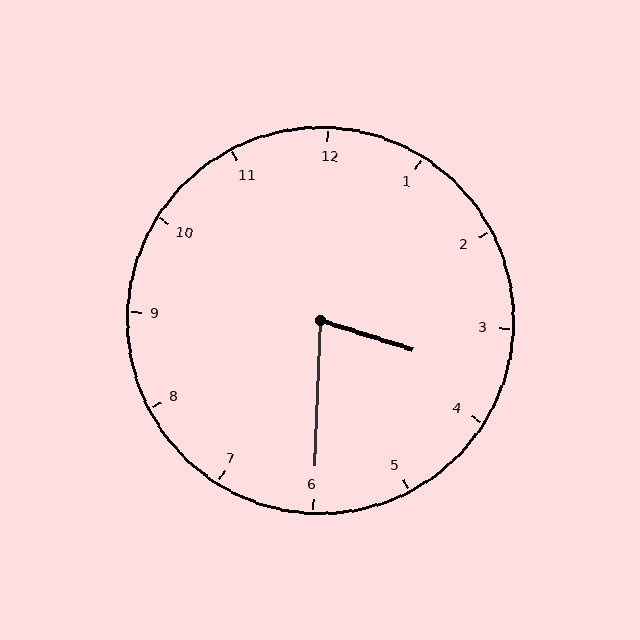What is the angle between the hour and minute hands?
Approximately 75 degrees.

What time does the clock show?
3:30.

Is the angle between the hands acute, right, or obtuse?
It is acute.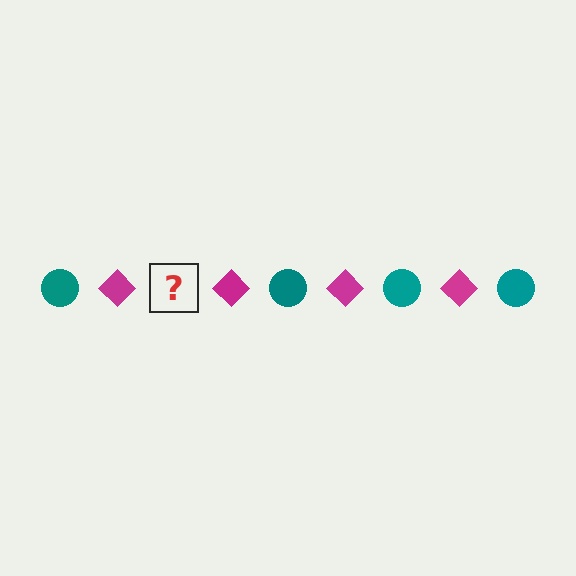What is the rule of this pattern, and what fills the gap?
The rule is that the pattern alternates between teal circle and magenta diamond. The gap should be filled with a teal circle.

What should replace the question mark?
The question mark should be replaced with a teal circle.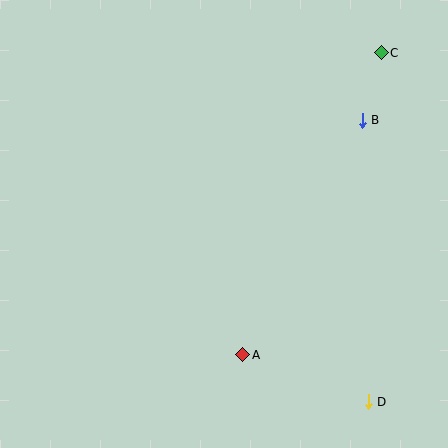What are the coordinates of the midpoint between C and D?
The midpoint between C and D is at (375, 227).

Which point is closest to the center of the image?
Point A at (243, 355) is closest to the center.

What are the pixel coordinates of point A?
Point A is at (243, 355).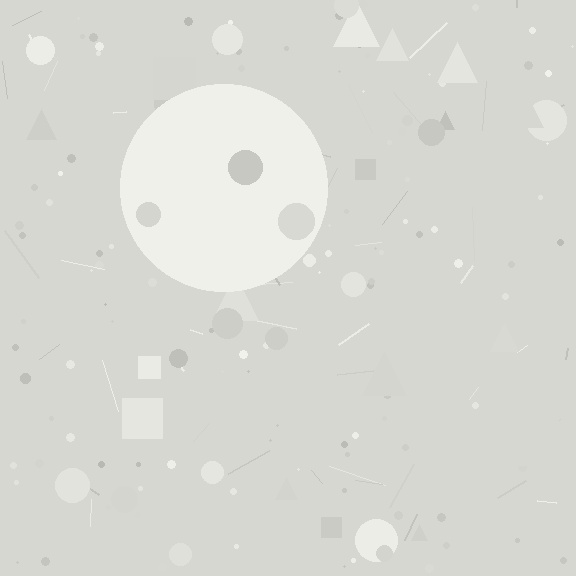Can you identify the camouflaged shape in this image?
The camouflaged shape is a circle.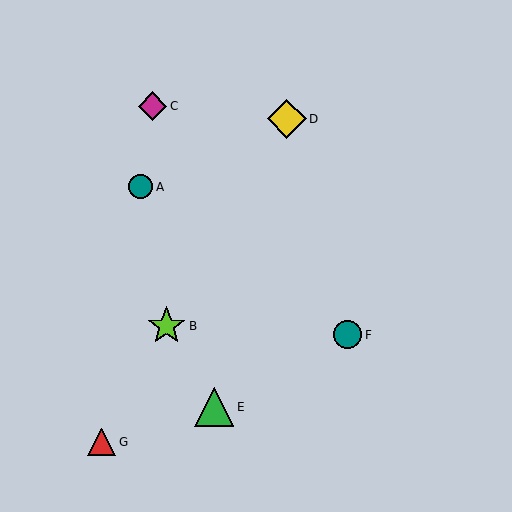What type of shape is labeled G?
Shape G is a red triangle.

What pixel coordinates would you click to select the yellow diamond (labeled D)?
Click at (287, 119) to select the yellow diamond D.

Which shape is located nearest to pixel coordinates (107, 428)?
The red triangle (labeled G) at (102, 442) is nearest to that location.